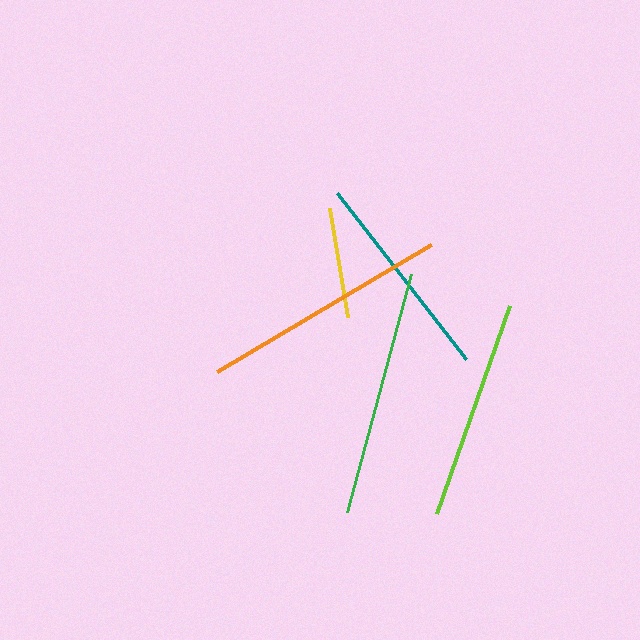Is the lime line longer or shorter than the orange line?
The orange line is longer than the lime line.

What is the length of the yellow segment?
The yellow segment is approximately 111 pixels long.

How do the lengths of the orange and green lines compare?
The orange and green lines are approximately the same length.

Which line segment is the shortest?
The yellow line is the shortest at approximately 111 pixels.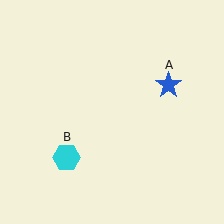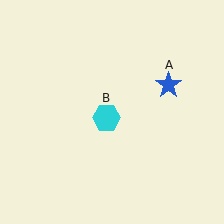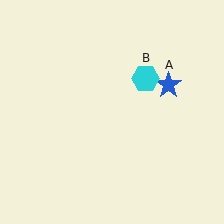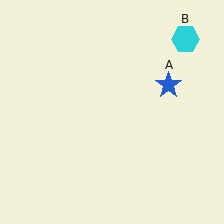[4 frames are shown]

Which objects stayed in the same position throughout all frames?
Blue star (object A) remained stationary.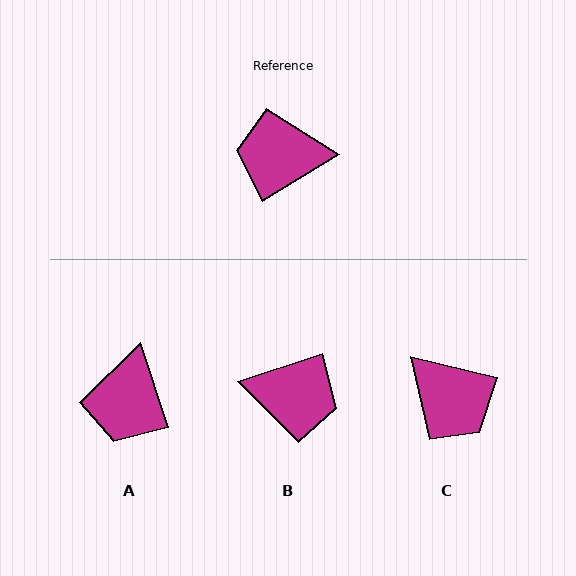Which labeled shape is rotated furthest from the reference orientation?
B, about 167 degrees away.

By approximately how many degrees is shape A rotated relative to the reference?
Approximately 77 degrees counter-clockwise.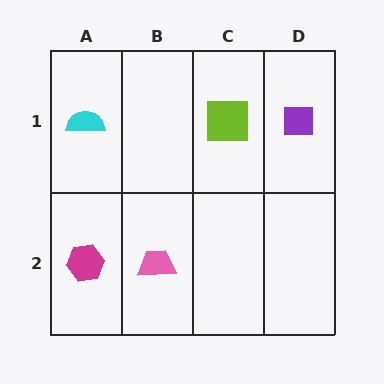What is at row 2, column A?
A magenta hexagon.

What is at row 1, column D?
A purple square.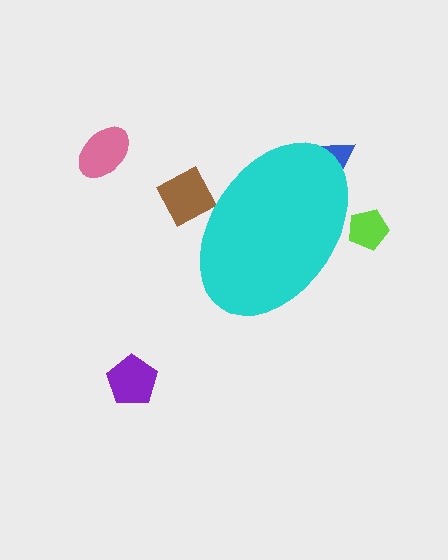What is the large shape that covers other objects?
A cyan ellipse.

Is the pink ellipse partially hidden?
No, the pink ellipse is fully visible.